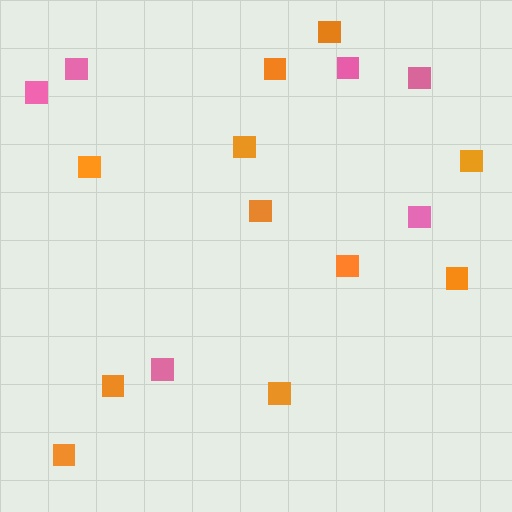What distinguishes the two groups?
There are 2 groups: one group of pink squares (6) and one group of orange squares (11).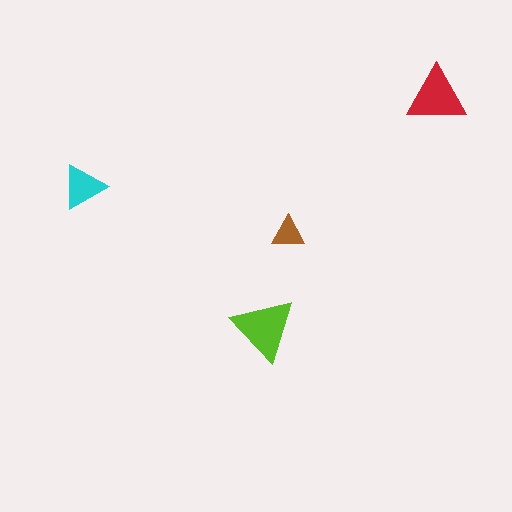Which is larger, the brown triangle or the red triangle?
The red one.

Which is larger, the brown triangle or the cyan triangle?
The cyan one.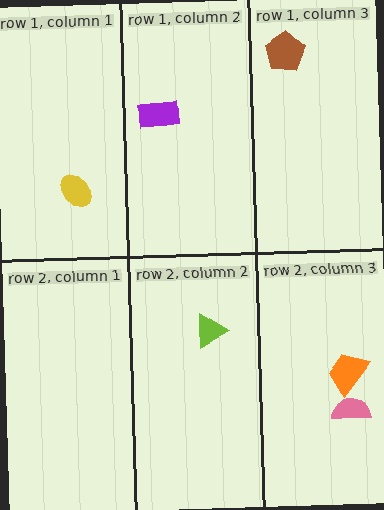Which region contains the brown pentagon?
The row 1, column 3 region.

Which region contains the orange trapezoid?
The row 2, column 3 region.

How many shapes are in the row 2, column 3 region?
2.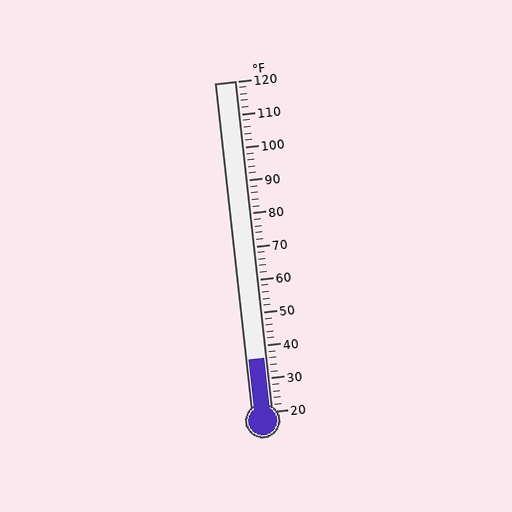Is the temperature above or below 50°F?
The temperature is below 50°F.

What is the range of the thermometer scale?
The thermometer scale ranges from 20°F to 120°F.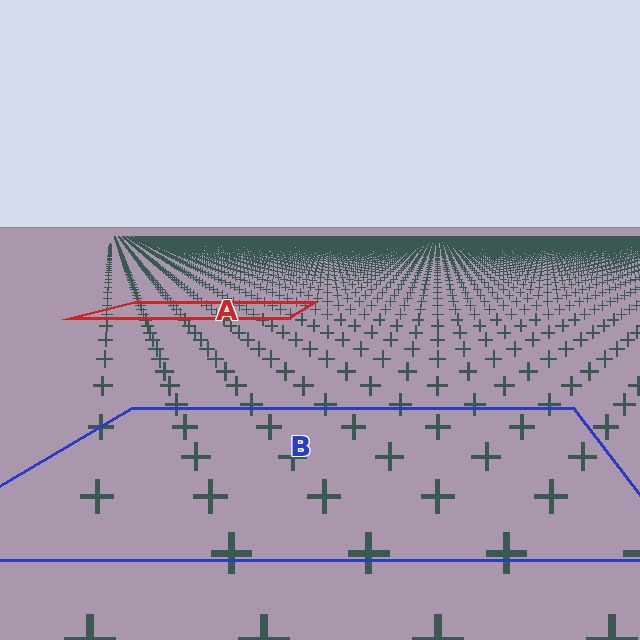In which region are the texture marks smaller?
The texture marks are smaller in region A, because it is farther away.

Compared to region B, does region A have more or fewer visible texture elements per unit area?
Region A has more texture elements per unit area — they are packed more densely because it is farther away.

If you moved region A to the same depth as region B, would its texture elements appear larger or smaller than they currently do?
They would appear larger. At a closer depth, the same texture elements are projected at a bigger on-screen size.